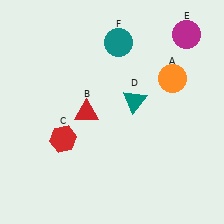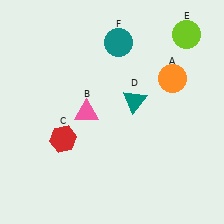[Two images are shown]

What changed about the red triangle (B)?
In Image 1, B is red. In Image 2, it changed to pink.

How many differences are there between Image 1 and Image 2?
There are 2 differences between the two images.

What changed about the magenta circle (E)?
In Image 1, E is magenta. In Image 2, it changed to lime.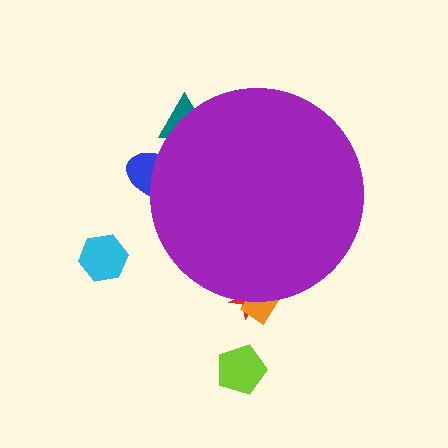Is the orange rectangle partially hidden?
Yes, the orange rectangle is partially hidden behind the purple circle.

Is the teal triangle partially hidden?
Yes, the teal triangle is partially hidden behind the purple circle.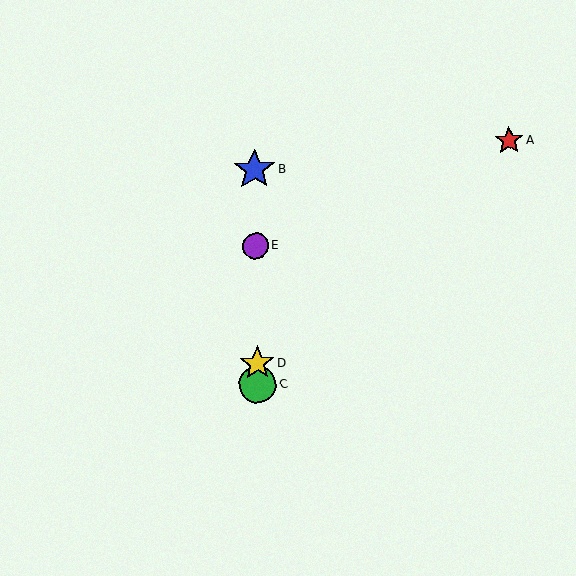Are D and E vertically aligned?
Yes, both are at x≈257.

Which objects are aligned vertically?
Objects B, C, D, E are aligned vertically.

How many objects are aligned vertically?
4 objects (B, C, D, E) are aligned vertically.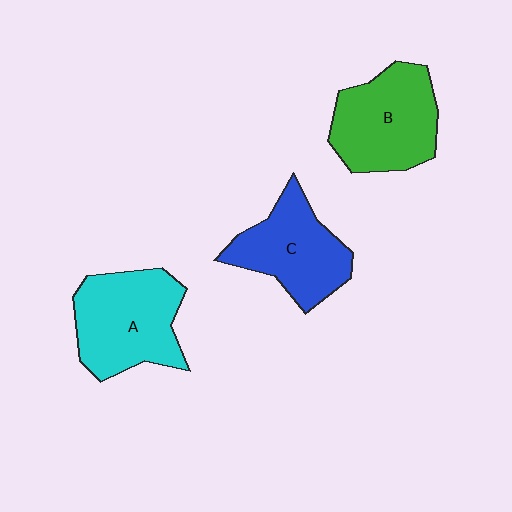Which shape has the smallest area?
Shape C (blue).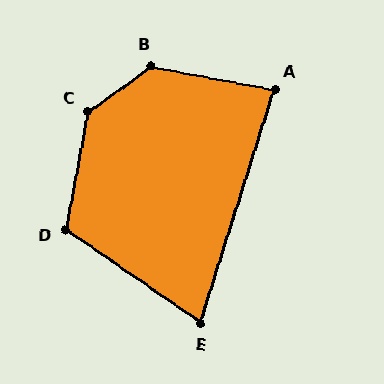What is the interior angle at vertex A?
Approximately 83 degrees (acute).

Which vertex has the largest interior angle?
C, at approximately 136 degrees.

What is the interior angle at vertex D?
Approximately 114 degrees (obtuse).